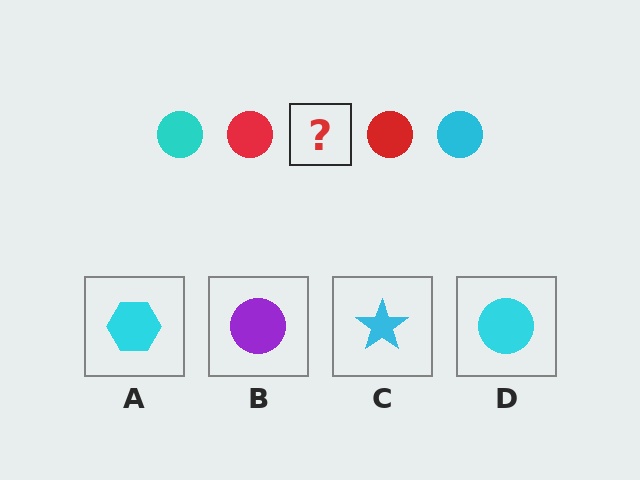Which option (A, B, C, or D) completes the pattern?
D.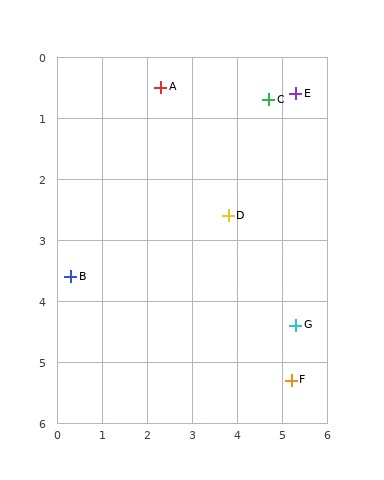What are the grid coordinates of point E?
Point E is at approximately (5.3, 0.6).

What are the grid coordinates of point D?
Point D is at approximately (3.8, 2.6).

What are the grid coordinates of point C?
Point C is at approximately (4.7, 0.7).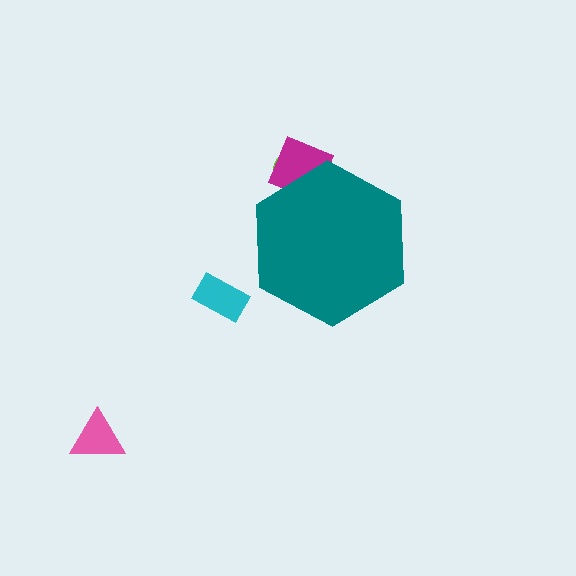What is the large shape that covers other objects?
A teal hexagon.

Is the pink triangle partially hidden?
No, the pink triangle is fully visible.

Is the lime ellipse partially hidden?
Yes, the lime ellipse is partially hidden behind the teal hexagon.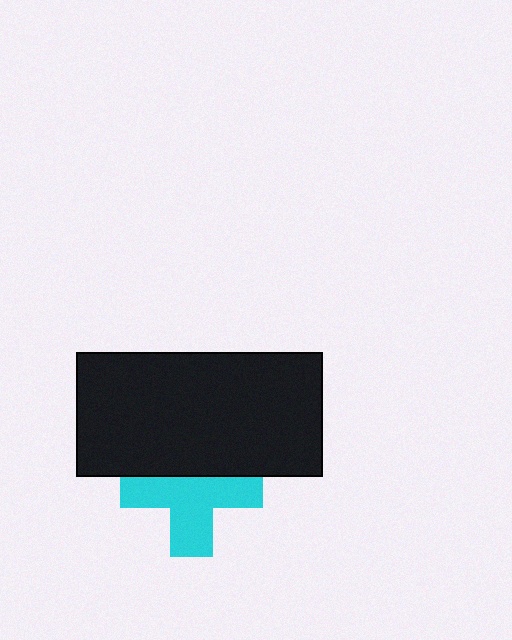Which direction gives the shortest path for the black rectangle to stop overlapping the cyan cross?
Moving up gives the shortest separation.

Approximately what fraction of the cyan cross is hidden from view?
Roughly 39% of the cyan cross is hidden behind the black rectangle.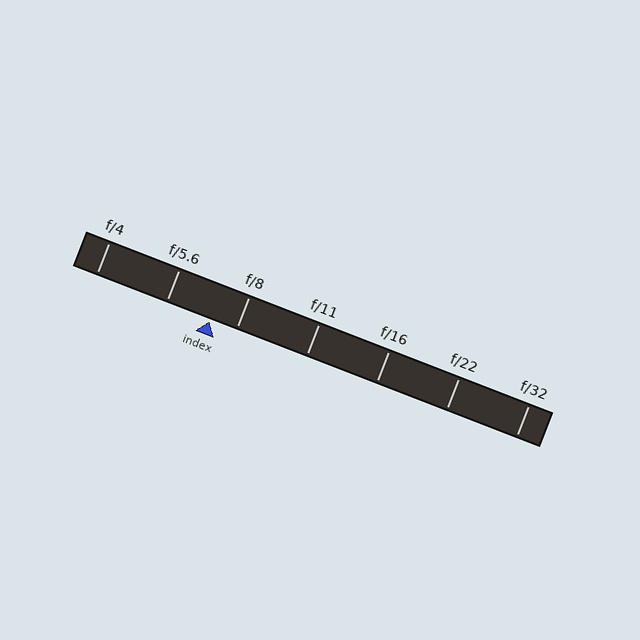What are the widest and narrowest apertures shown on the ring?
The widest aperture shown is f/4 and the narrowest is f/32.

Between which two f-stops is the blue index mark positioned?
The index mark is between f/5.6 and f/8.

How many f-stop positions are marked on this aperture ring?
There are 7 f-stop positions marked.